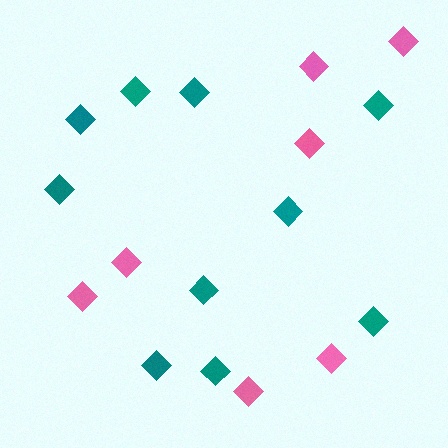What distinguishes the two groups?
There are 2 groups: one group of teal diamonds (10) and one group of pink diamonds (7).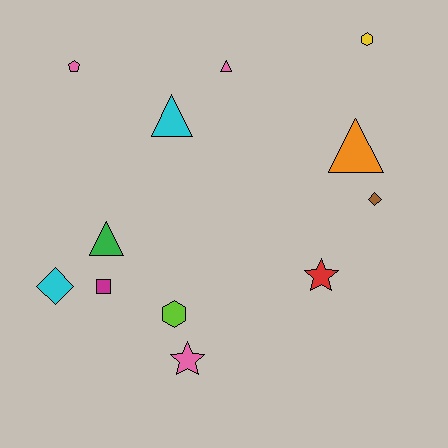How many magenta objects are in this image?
There is 1 magenta object.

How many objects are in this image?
There are 12 objects.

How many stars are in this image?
There are 2 stars.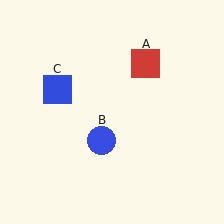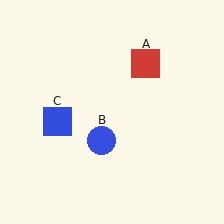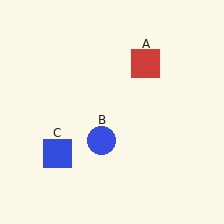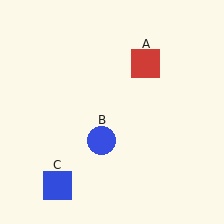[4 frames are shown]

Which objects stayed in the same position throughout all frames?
Red square (object A) and blue circle (object B) remained stationary.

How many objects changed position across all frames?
1 object changed position: blue square (object C).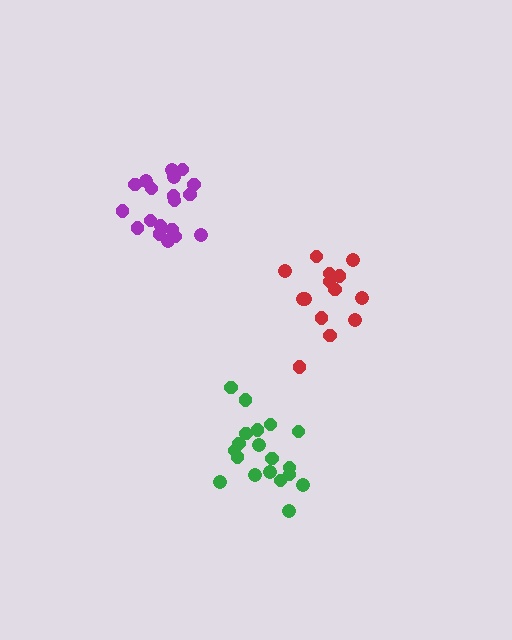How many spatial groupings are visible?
There are 3 spatial groupings.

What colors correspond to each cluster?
The clusters are colored: green, red, purple.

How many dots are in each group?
Group 1: 19 dots, Group 2: 14 dots, Group 3: 19 dots (52 total).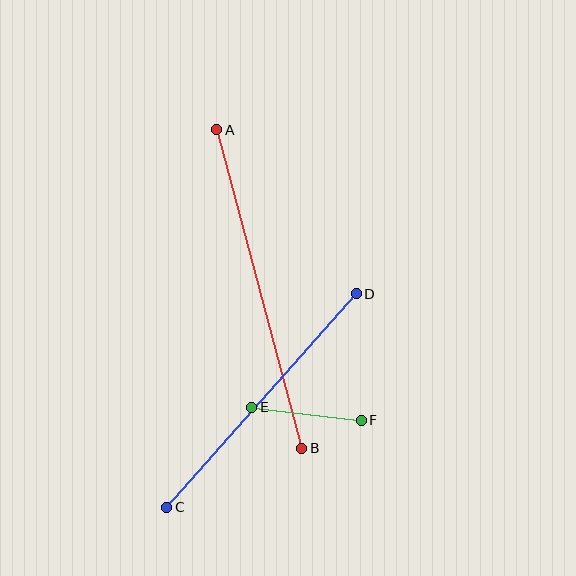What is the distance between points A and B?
The distance is approximately 329 pixels.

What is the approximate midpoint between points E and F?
The midpoint is at approximately (307, 414) pixels.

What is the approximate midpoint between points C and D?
The midpoint is at approximately (261, 400) pixels.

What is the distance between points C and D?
The distance is approximately 286 pixels.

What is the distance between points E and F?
The distance is approximately 110 pixels.